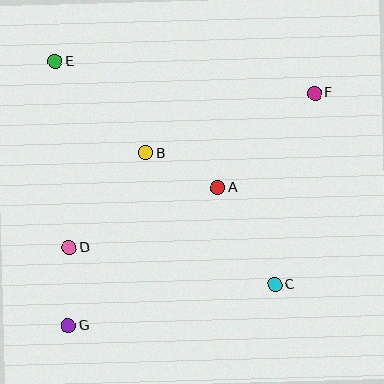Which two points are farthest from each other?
Points F and G are farthest from each other.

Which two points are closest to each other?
Points D and G are closest to each other.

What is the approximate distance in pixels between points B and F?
The distance between B and F is approximately 179 pixels.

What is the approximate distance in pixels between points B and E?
The distance between B and E is approximately 129 pixels.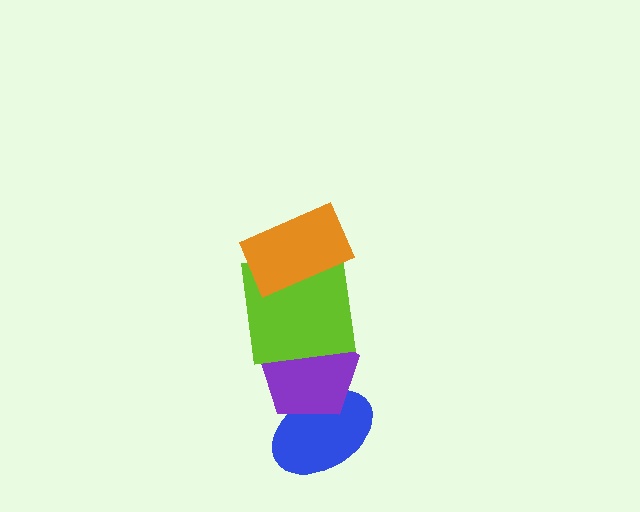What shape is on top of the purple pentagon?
The lime square is on top of the purple pentagon.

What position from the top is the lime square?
The lime square is 2nd from the top.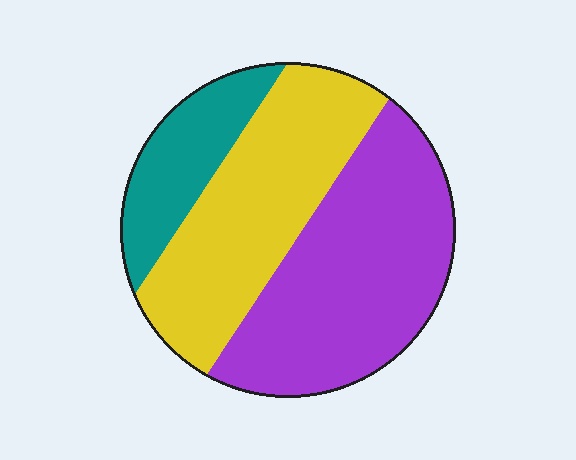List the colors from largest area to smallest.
From largest to smallest: purple, yellow, teal.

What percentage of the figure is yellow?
Yellow takes up about three eighths (3/8) of the figure.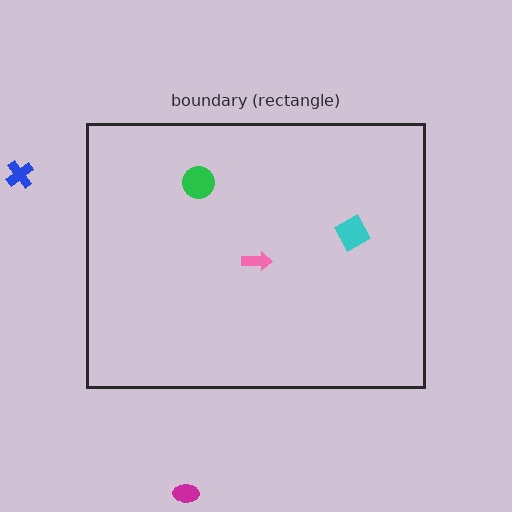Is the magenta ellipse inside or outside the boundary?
Outside.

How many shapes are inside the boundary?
3 inside, 2 outside.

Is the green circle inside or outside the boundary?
Inside.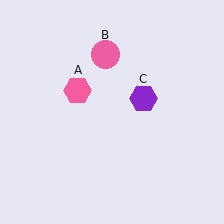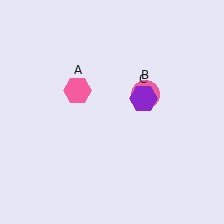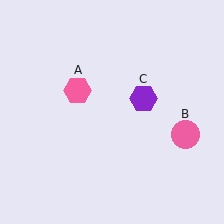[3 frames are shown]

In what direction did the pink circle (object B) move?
The pink circle (object B) moved down and to the right.